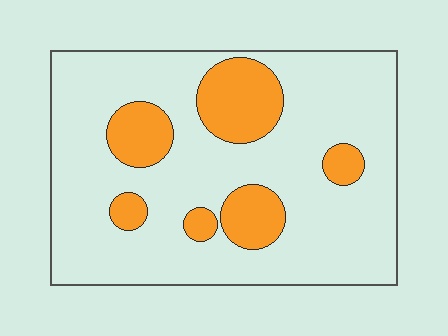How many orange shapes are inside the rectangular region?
6.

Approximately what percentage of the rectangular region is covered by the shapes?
Approximately 20%.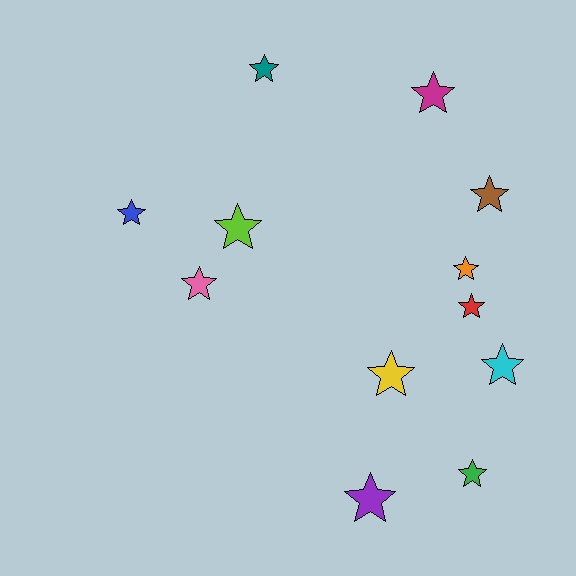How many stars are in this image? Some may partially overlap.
There are 12 stars.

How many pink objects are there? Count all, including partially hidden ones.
There is 1 pink object.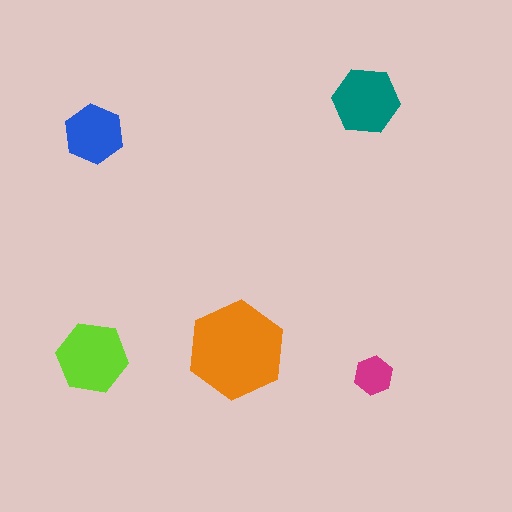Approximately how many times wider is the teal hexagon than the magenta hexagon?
About 1.5 times wider.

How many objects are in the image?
There are 5 objects in the image.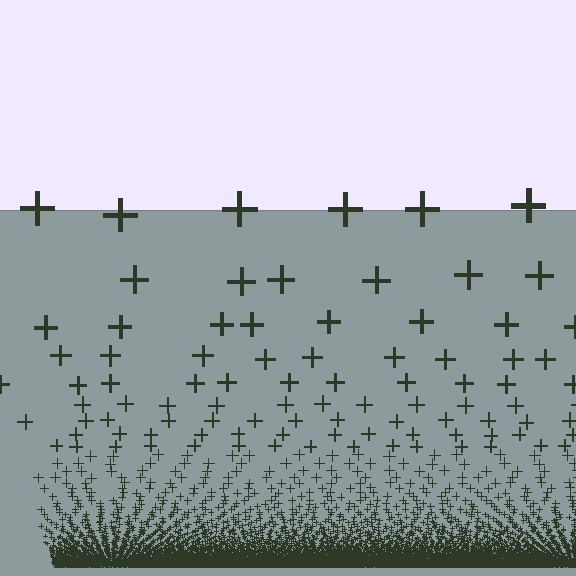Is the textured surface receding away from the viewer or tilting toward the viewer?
The surface appears to tilt toward the viewer. Texture elements get larger and sparser toward the top.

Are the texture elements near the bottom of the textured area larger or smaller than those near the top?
Smaller. The gradient is inverted — elements near the bottom are smaller and denser.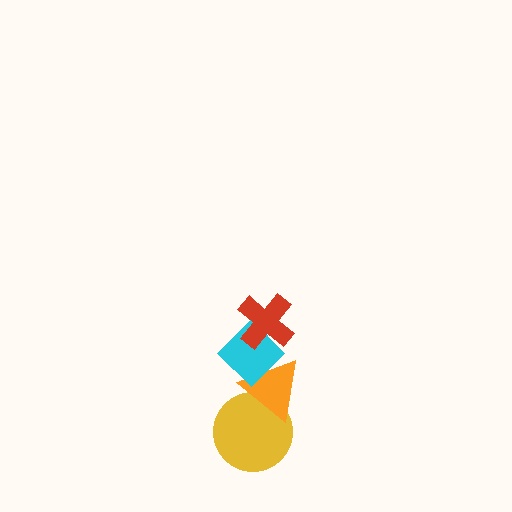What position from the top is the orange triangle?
The orange triangle is 3rd from the top.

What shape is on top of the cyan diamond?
The red cross is on top of the cyan diamond.